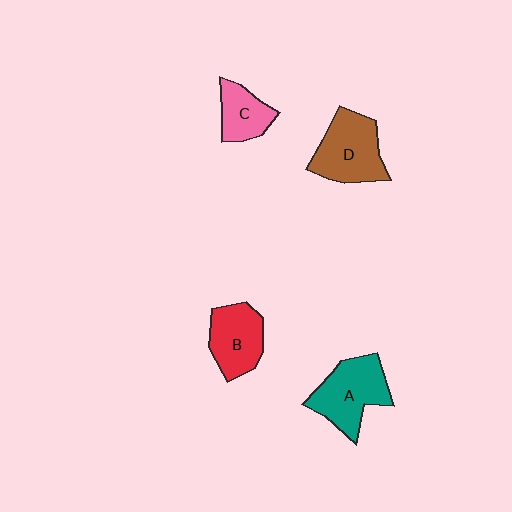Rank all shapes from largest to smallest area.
From largest to smallest: A (teal), D (brown), B (red), C (pink).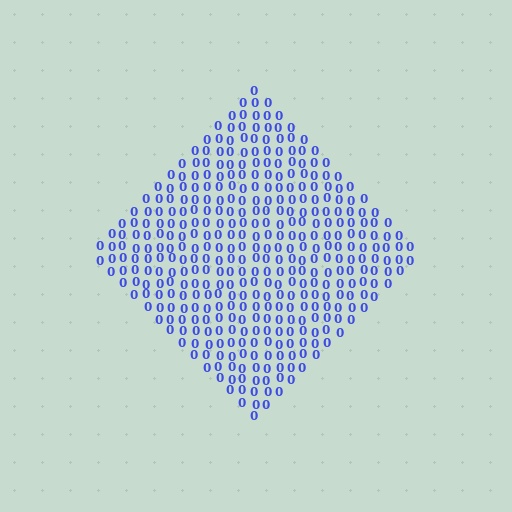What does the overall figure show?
The overall figure shows a diamond.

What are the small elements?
The small elements are digit 0's.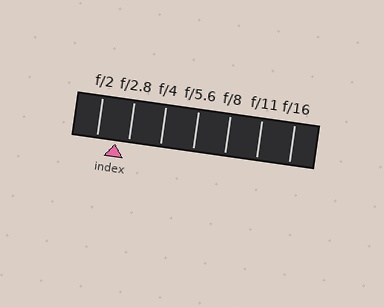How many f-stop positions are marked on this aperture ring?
There are 7 f-stop positions marked.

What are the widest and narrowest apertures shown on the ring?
The widest aperture shown is f/2 and the narrowest is f/16.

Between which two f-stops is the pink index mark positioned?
The index mark is between f/2 and f/2.8.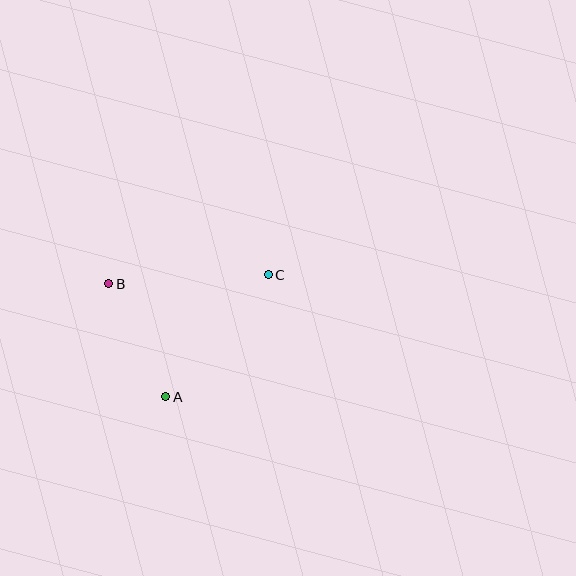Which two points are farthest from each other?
Points B and C are farthest from each other.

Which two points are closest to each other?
Points A and B are closest to each other.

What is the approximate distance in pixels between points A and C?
The distance between A and C is approximately 160 pixels.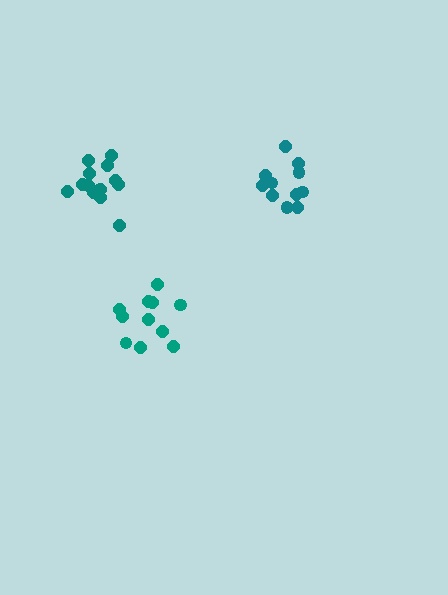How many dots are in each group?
Group 1: 11 dots, Group 2: 14 dots, Group 3: 11 dots (36 total).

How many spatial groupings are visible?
There are 3 spatial groupings.